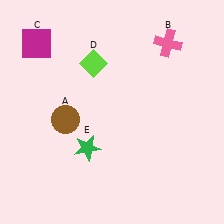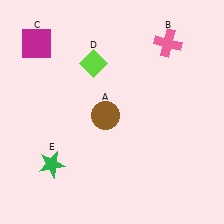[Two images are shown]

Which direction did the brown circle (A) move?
The brown circle (A) moved right.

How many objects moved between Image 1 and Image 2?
2 objects moved between the two images.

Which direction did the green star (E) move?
The green star (E) moved left.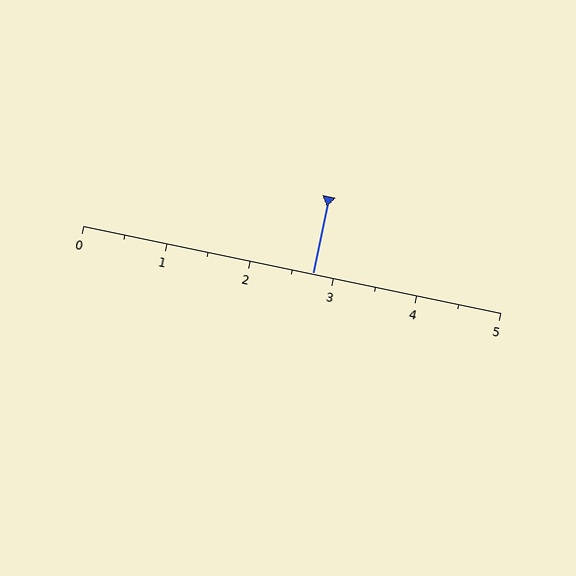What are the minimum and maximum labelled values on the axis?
The axis runs from 0 to 5.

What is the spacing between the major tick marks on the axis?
The major ticks are spaced 1 apart.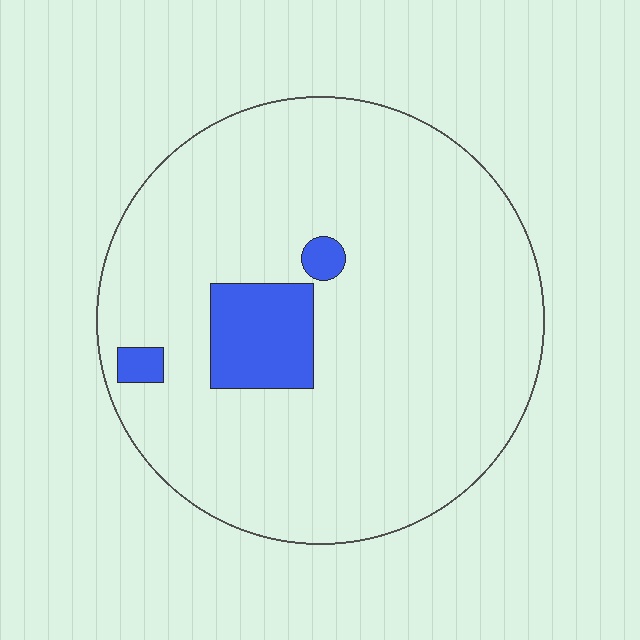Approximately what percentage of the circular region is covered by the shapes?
Approximately 10%.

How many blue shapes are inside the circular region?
3.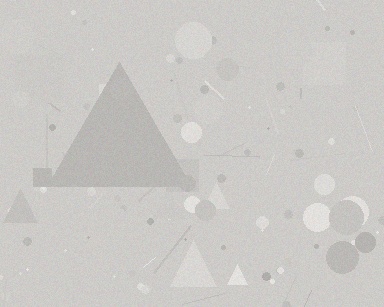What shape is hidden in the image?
A triangle is hidden in the image.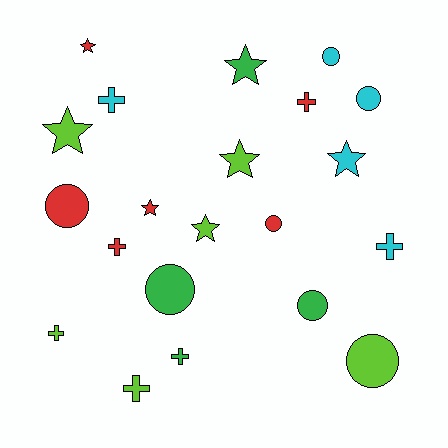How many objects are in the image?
There are 21 objects.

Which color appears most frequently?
Red, with 6 objects.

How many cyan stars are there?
There is 1 cyan star.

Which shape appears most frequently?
Cross, with 7 objects.